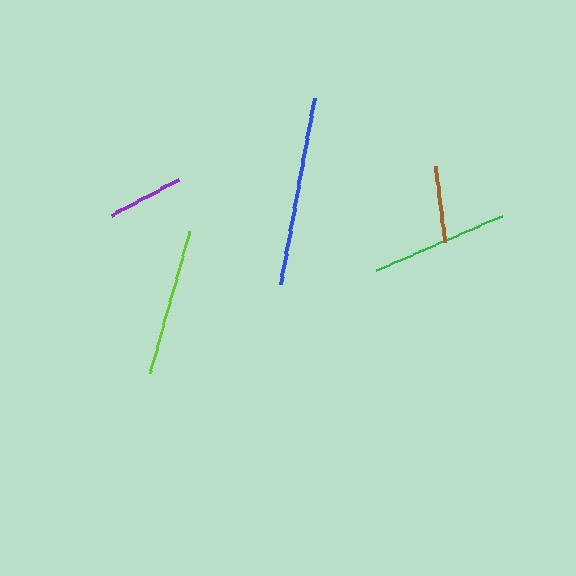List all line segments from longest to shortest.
From longest to shortest: blue, lime, green, purple, brown.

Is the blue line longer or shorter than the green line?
The blue line is longer than the green line.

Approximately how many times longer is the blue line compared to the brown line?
The blue line is approximately 2.5 times the length of the brown line.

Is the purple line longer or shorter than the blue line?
The blue line is longer than the purple line.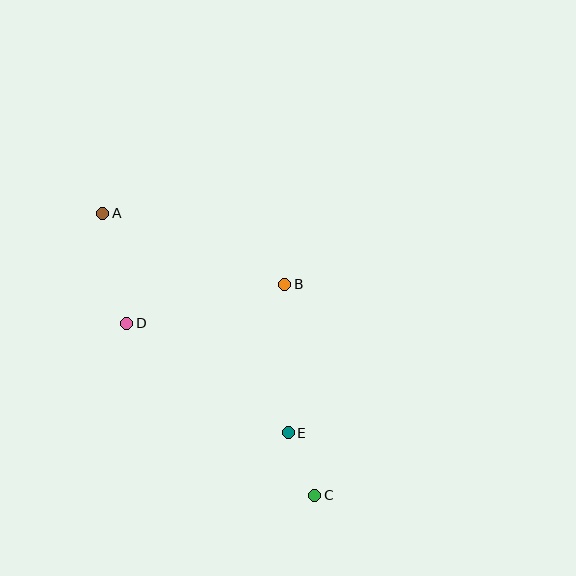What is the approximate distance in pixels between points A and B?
The distance between A and B is approximately 195 pixels.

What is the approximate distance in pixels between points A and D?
The distance between A and D is approximately 113 pixels.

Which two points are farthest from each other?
Points A and C are farthest from each other.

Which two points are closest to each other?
Points C and E are closest to each other.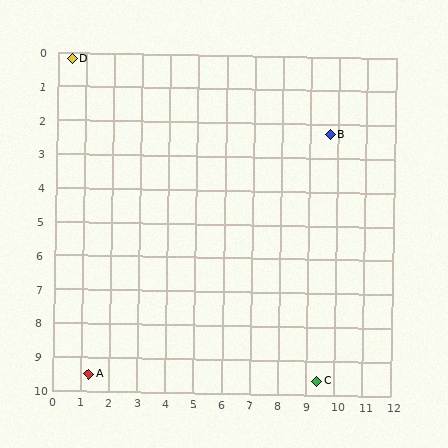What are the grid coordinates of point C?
Point C is at approximately (9.4, 9.6).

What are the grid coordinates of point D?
Point D is at approximately (0.5, 0.2).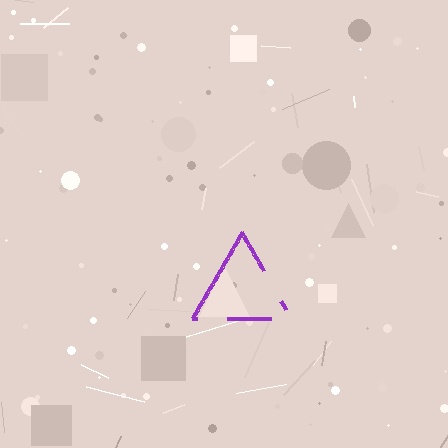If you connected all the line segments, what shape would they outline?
They would outline a triangle.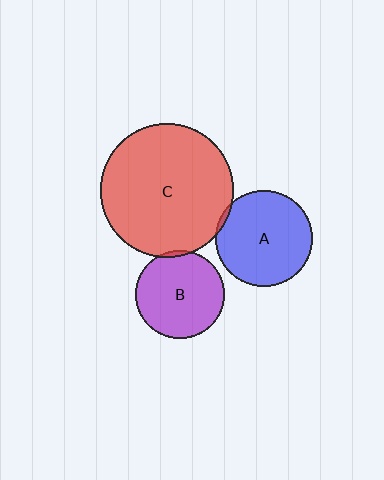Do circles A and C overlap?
Yes.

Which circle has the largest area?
Circle C (red).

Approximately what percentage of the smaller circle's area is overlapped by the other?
Approximately 5%.